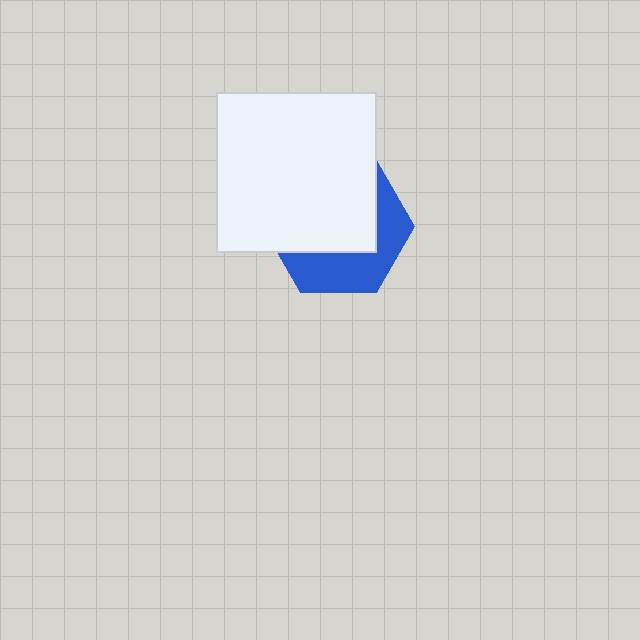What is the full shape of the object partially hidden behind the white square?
The partially hidden object is a blue hexagon.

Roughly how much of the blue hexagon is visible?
A small part of it is visible (roughly 39%).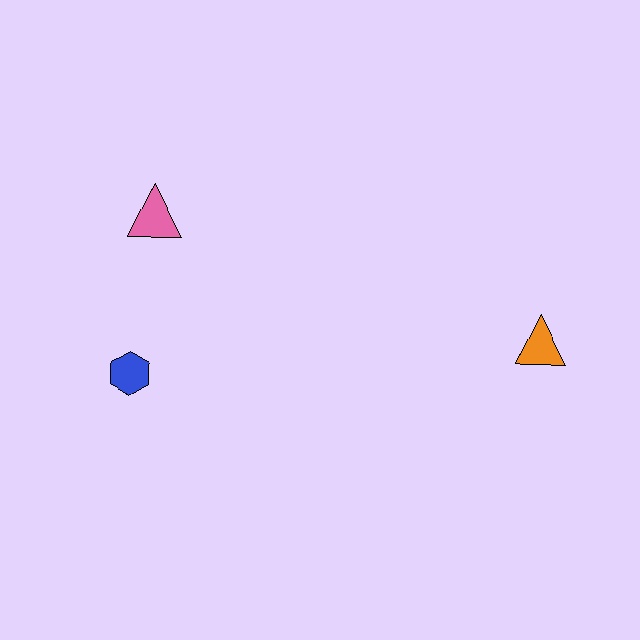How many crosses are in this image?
There are no crosses.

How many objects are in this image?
There are 3 objects.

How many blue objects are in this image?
There is 1 blue object.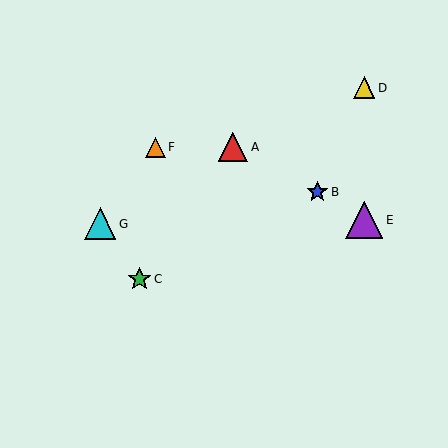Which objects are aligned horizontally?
Objects A, F are aligned horizontally.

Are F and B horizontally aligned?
No, F is at y≈147 and B is at y≈192.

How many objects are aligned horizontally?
2 objects (A, F) are aligned horizontally.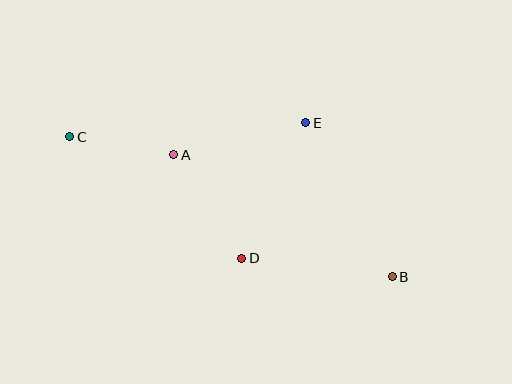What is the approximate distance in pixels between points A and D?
The distance between A and D is approximately 124 pixels.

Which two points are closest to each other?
Points A and C are closest to each other.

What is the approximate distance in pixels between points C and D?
The distance between C and D is approximately 210 pixels.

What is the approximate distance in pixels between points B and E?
The distance between B and E is approximately 176 pixels.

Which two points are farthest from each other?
Points B and C are farthest from each other.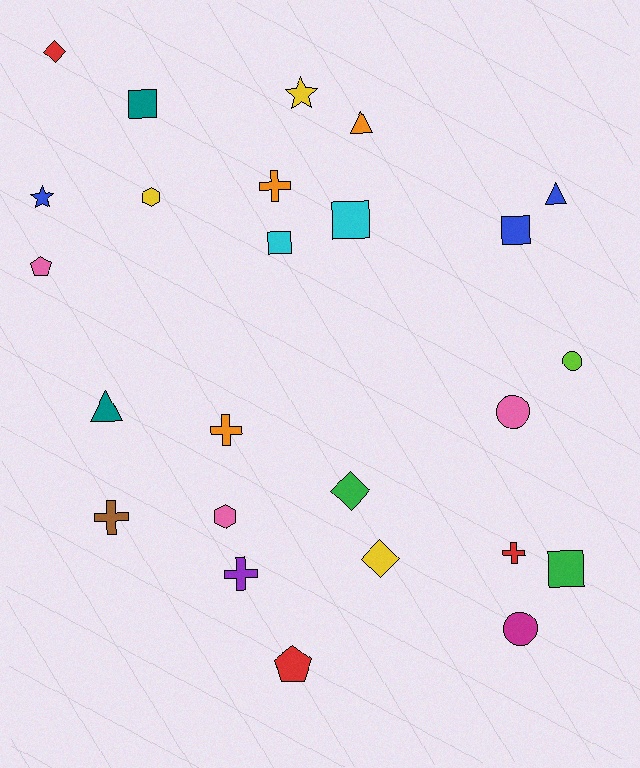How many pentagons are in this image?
There are 2 pentagons.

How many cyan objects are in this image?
There are 2 cyan objects.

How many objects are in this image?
There are 25 objects.